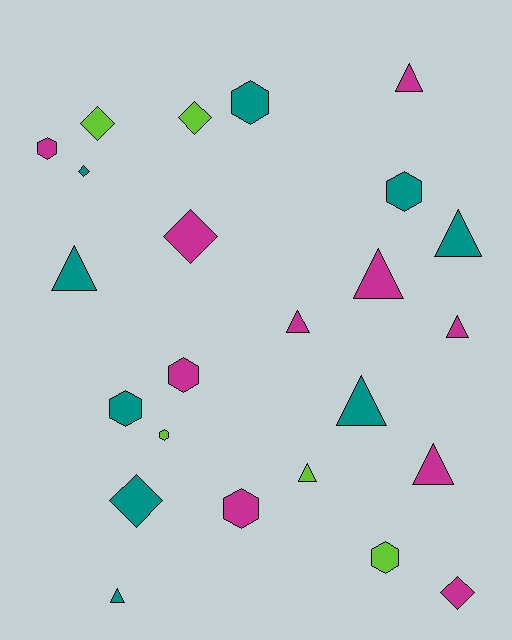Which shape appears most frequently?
Triangle, with 10 objects.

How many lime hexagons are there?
There are 2 lime hexagons.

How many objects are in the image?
There are 24 objects.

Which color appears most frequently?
Magenta, with 10 objects.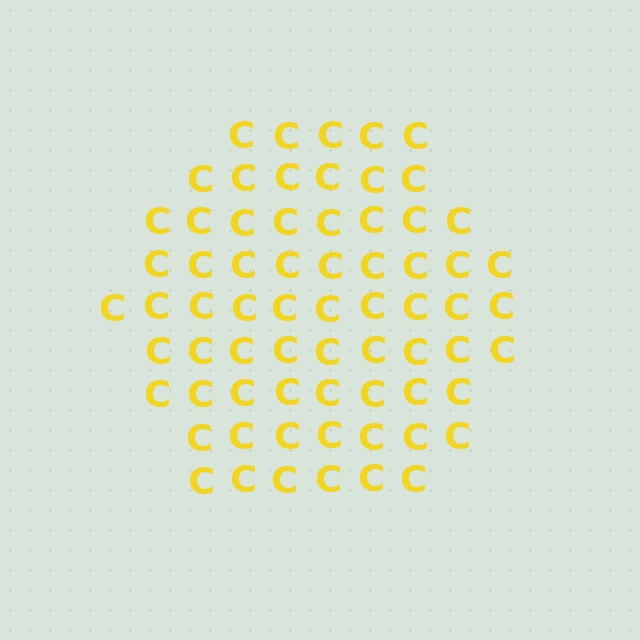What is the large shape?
The large shape is a hexagon.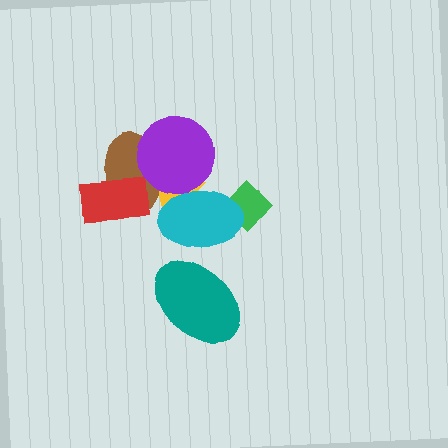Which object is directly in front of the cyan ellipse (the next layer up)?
The purple circle is directly in front of the cyan ellipse.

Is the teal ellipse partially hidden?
No, no other shape covers it.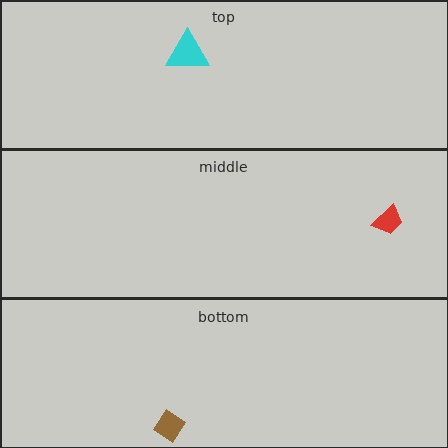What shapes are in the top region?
The cyan triangle.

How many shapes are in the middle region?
1.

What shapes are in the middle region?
The red trapezoid.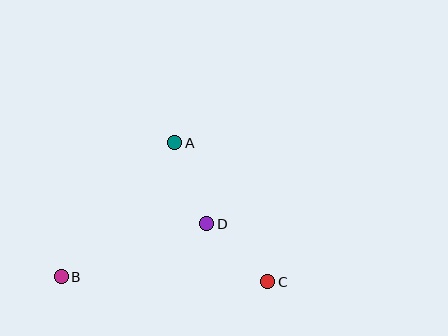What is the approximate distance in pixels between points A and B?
The distance between A and B is approximately 176 pixels.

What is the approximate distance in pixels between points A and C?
The distance between A and C is approximately 167 pixels.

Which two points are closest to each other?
Points C and D are closest to each other.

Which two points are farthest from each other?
Points B and C are farthest from each other.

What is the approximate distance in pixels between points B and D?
The distance between B and D is approximately 155 pixels.